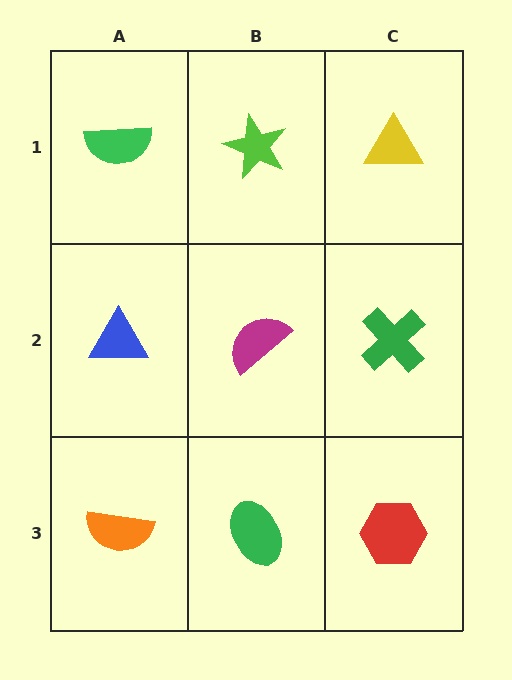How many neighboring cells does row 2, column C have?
3.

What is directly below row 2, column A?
An orange semicircle.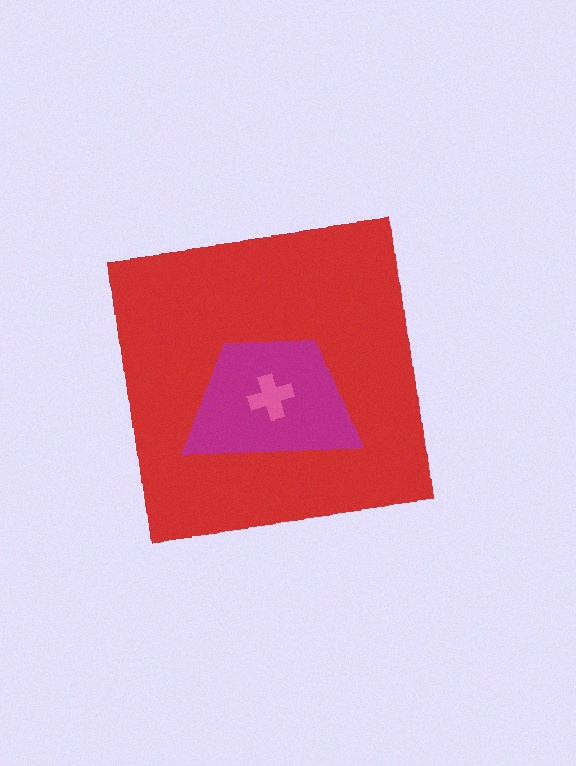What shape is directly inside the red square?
The magenta trapezoid.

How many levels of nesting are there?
3.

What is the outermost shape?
The red square.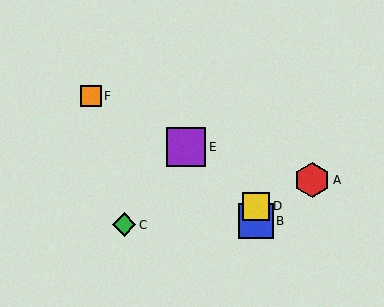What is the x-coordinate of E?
Object E is at x≈186.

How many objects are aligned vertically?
2 objects (B, D) are aligned vertically.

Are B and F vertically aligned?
No, B is at x≈256 and F is at x≈91.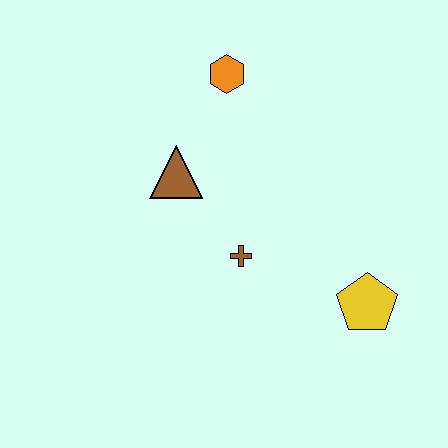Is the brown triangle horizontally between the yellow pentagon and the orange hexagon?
No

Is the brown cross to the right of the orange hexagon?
Yes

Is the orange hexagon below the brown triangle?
No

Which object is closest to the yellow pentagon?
The brown cross is closest to the yellow pentagon.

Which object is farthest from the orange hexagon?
The yellow pentagon is farthest from the orange hexagon.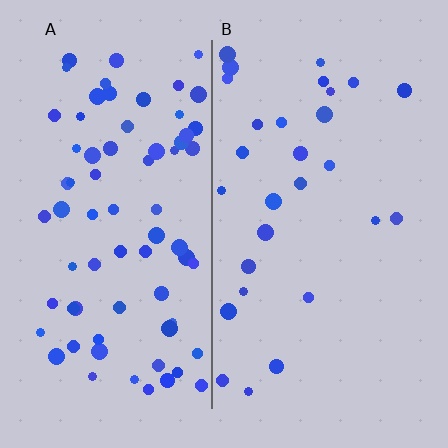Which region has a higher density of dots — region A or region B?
A (the left).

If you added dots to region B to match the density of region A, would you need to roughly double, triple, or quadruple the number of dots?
Approximately triple.